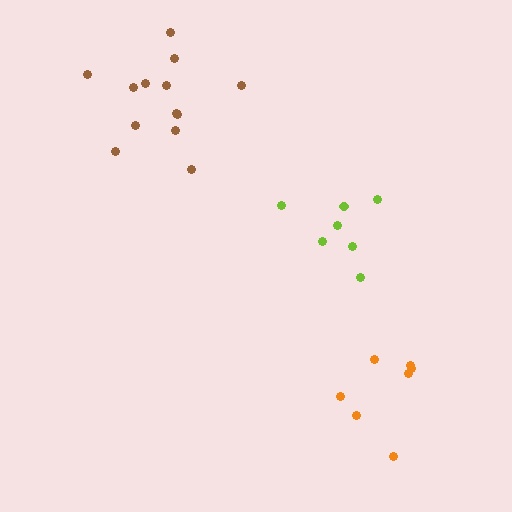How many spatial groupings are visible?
There are 3 spatial groupings.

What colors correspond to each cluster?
The clusters are colored: lime, brown, orange.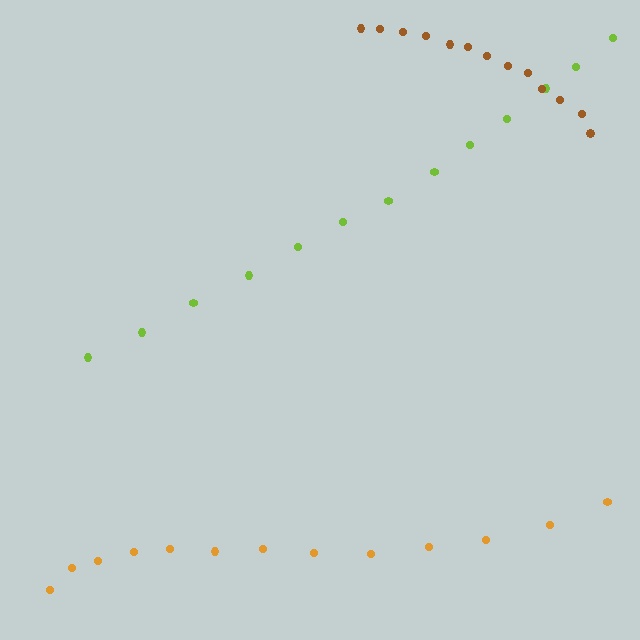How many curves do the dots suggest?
There are 3 distinct paths.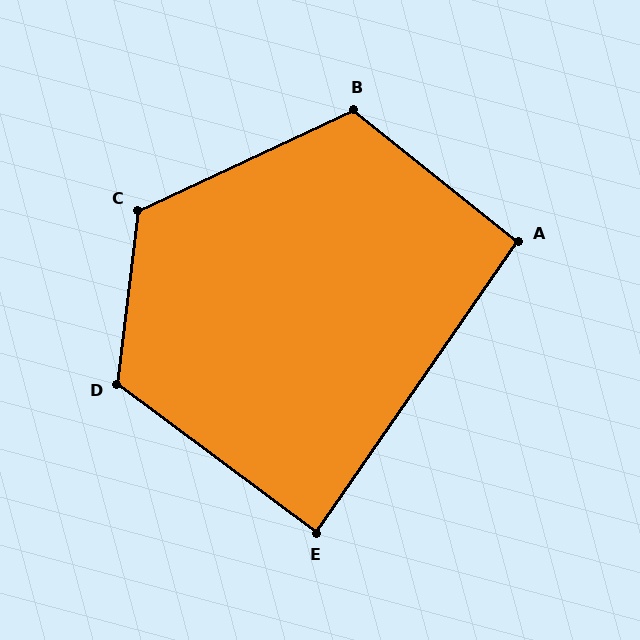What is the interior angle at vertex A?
Approximately 94 degrees (approximately right).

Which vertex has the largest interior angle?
C, at approximately 122 degrees.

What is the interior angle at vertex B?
Approximately 116 degrees (obtuse).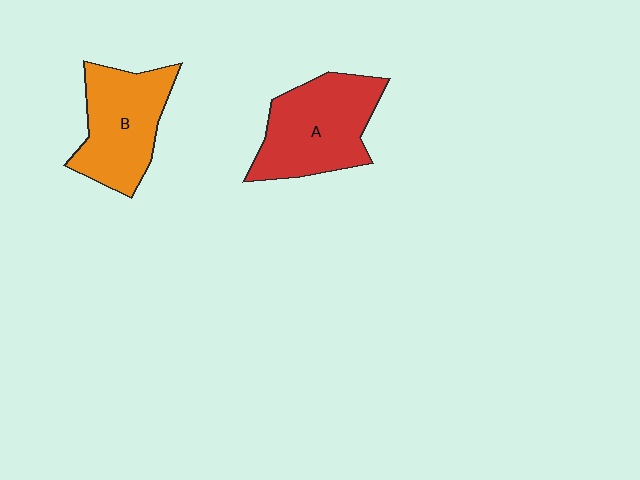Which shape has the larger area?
Shape A (red).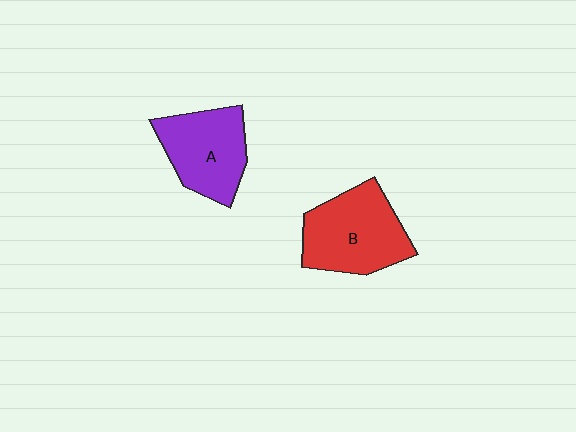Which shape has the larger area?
Shape B (red).